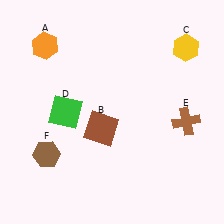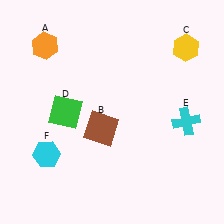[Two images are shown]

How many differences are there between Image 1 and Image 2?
There are 2 differences between the two images.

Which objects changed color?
E changed from brown to cyan. F changed from brown to cyan.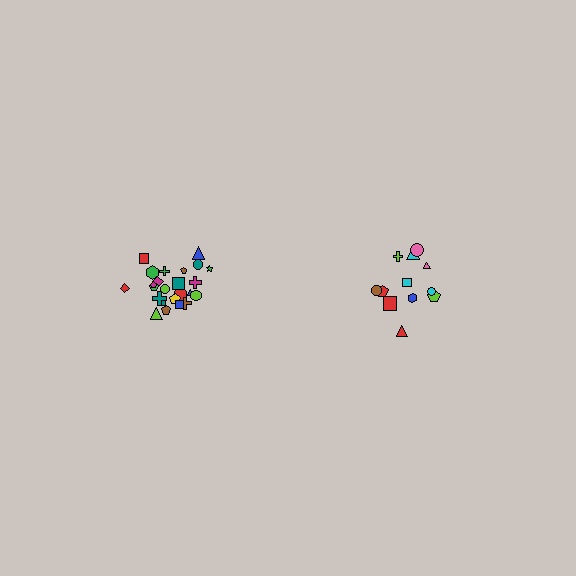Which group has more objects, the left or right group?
The left group.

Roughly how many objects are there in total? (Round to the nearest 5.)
Roughly 35 objects in total.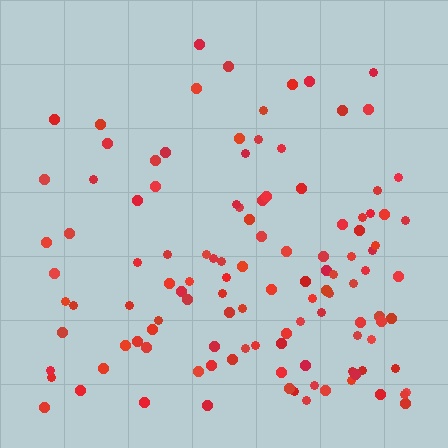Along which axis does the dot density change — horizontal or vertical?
Vertical.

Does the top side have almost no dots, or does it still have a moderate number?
Still a moderate number, just noticeably fewer than the bottom.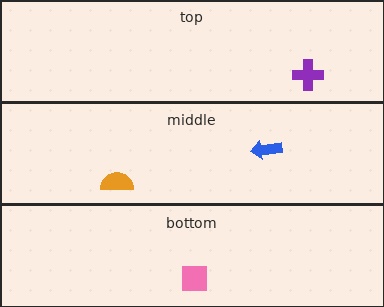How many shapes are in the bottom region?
1.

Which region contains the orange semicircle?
The middle region.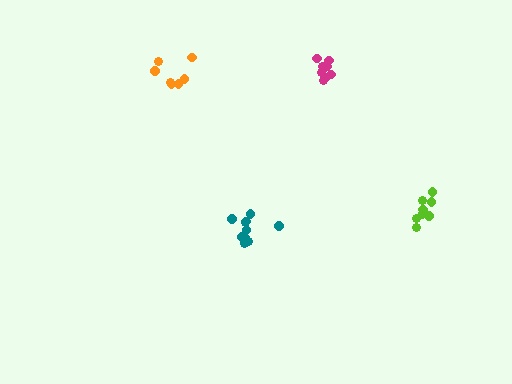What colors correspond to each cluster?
The clusters are colored: teal, lime, orange, magenta.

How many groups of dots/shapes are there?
There are 4 groups.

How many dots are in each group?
Group 1: 10 dots, Group 2: 8 dots, Group 3: 7 dots, Group 4: 9 dots (34 total).